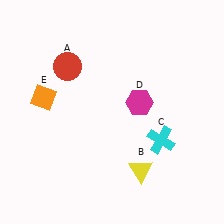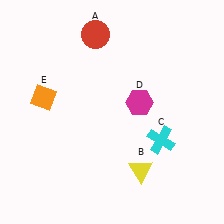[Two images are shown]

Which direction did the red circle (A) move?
The red circle (A) moved up.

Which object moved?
The red circle (A) moved up.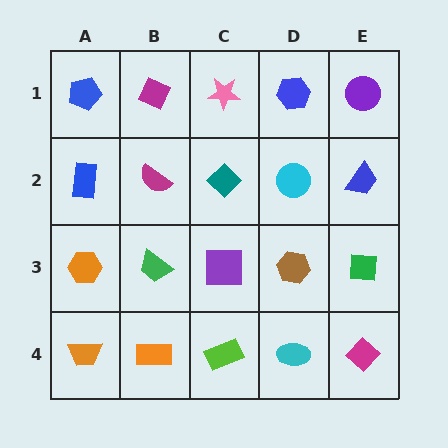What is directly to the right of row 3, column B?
A purple square.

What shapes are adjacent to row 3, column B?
A magenta semicircle (row 2, column B), an orange rectangle (row 4, column B), an orange hexagon (row 3, column A), a purple square (row 3, column C).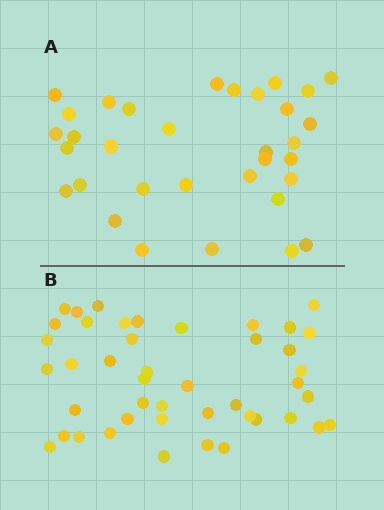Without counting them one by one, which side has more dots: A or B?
Region B (the bottom region) has more dots.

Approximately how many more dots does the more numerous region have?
Region B has roughly 12 or so more dots than region A.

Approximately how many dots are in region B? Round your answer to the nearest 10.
About 40 dots. (The exact count is 44, which rounds to 40.)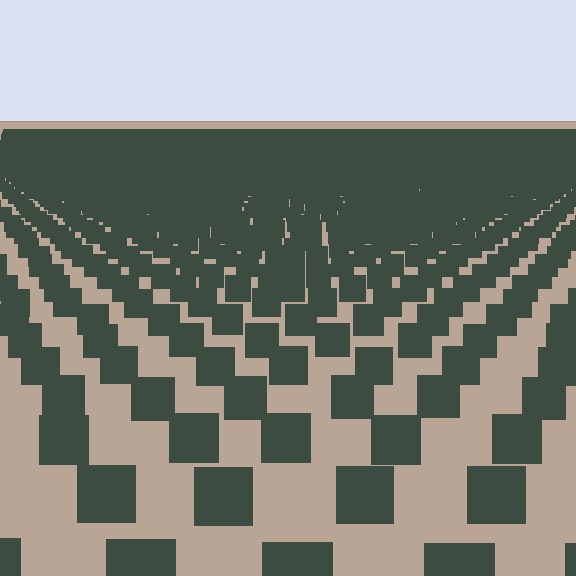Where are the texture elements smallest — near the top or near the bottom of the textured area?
Near the top.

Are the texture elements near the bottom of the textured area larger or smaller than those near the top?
Larger. Near the bottom, elements are closer to the viewer and appear at a bigger on-screen size.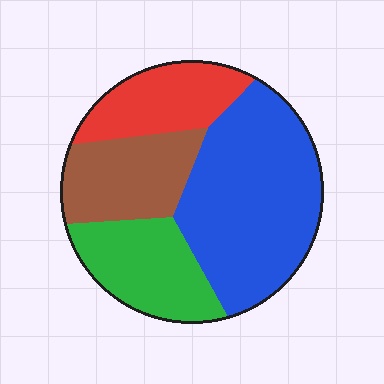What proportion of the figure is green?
Green covers 20% of the figure.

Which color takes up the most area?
Blue, at roughly 45%.